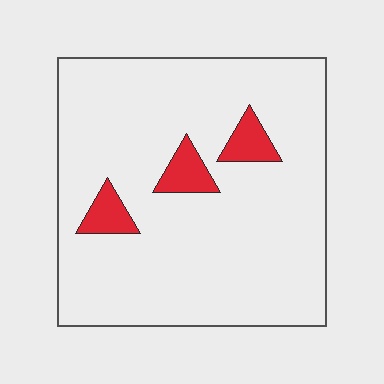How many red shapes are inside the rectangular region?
3.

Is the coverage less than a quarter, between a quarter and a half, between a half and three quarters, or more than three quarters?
Less than a quarter.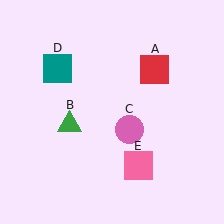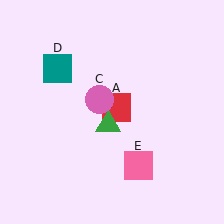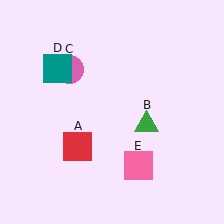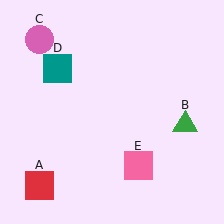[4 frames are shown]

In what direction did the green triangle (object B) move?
The green triangle (object B) moved right.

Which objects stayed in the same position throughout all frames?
Teal square (object D) and pink square (object E) remained stationary.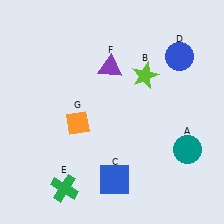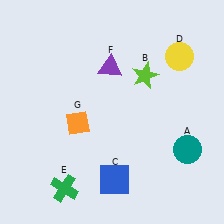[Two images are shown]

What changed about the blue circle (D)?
In Image 1, D is blue. In Image 2, it changed to yellow.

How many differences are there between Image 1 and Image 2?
There is 1 difference between the two images.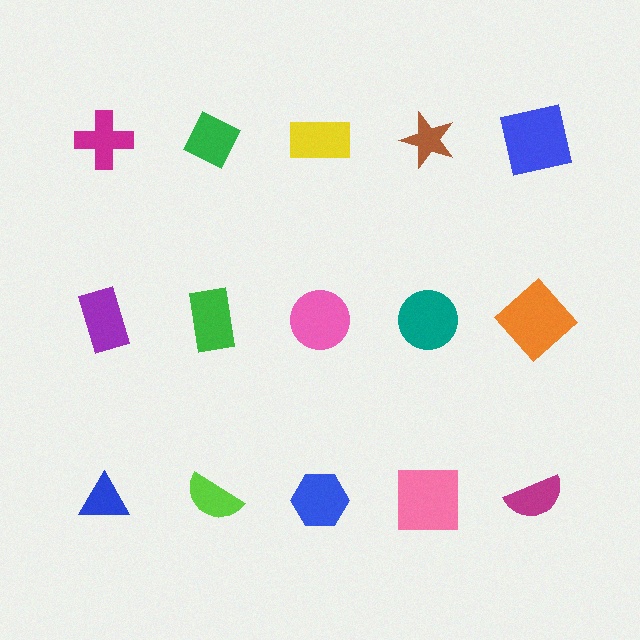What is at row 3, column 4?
A pink square.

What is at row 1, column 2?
A green diamond.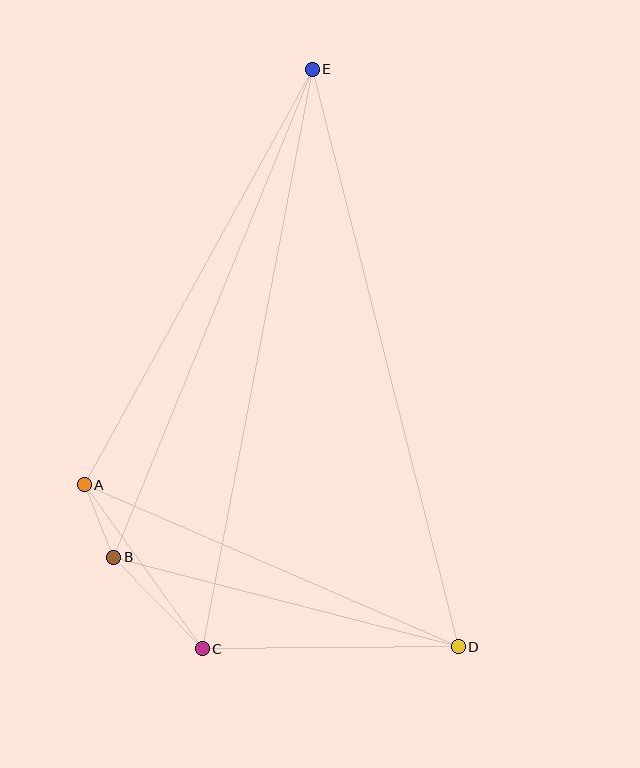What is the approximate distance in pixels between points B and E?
The distance between B and E is approximately 527 pixels.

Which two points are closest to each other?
Points A and B are closest to each other.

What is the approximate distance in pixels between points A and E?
The distance between A and E is approximately 474 pixels.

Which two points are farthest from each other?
Points D and E are farthest from each other.